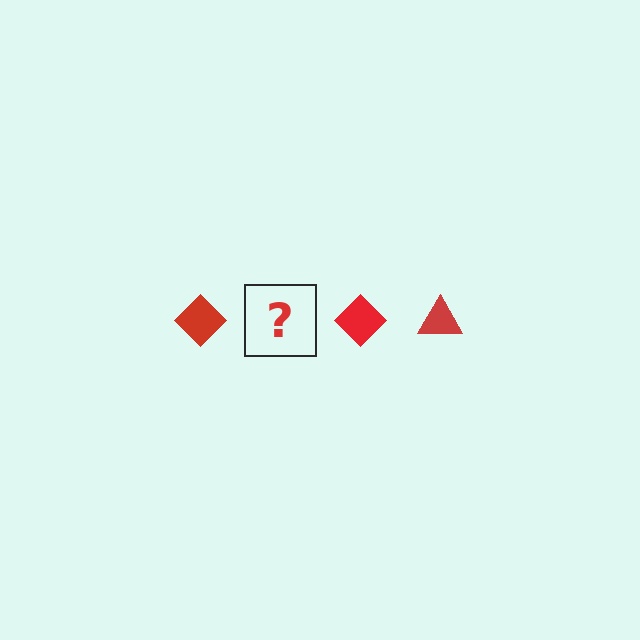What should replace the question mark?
The question mark should be replaced with a red triangle.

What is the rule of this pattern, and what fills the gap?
The rule is that the pattern cycles through diamond, triangle shapes in red. The gap should be filled with a red triangle.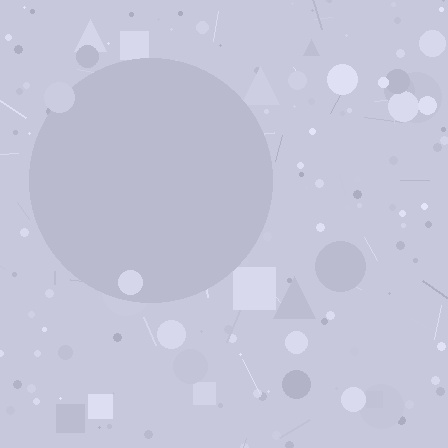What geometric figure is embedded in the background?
A circle is embedded in the background.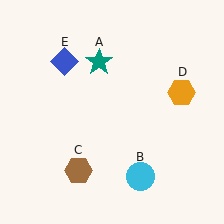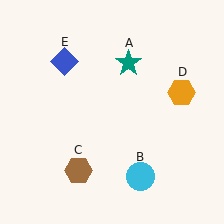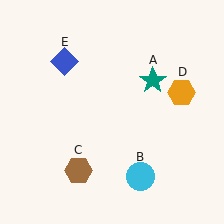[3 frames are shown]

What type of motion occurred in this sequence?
The teal star (object A) rotated clockwise around the center of the scene.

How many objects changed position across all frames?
1 object changed position: teal star (object A).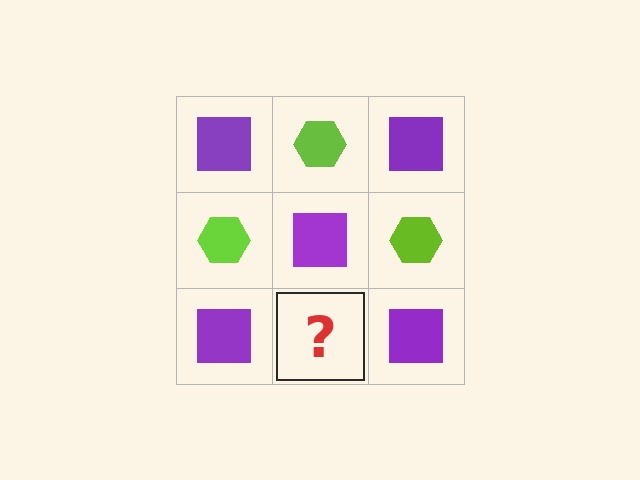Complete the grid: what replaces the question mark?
The question mark should be replaced with a lime hexagon.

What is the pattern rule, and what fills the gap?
The rule is that it alternates purple square and lime hexagon in a checkerboard pattern. The gap should be filled with a lime hexagon.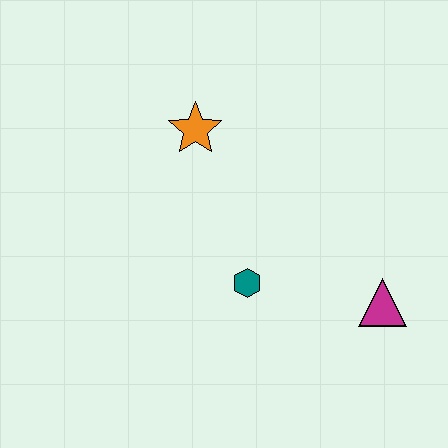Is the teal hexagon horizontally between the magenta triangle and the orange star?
Yes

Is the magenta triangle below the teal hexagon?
Yes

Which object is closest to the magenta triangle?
The teal hexagon is closest to the magenta triangle.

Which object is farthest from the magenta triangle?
The orange star is farthest from the magenta triangle.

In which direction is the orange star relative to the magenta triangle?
The orange star is to the left of the magenta triangle.